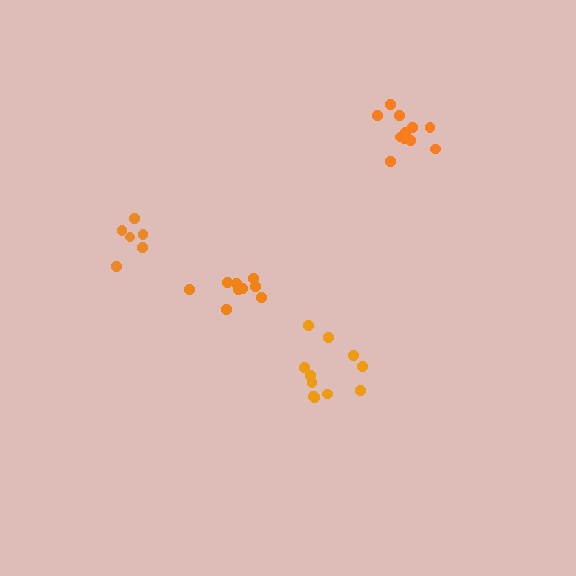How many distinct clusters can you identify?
There are 4 distinct clusters.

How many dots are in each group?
Group 1: 11 dots, Group 2: 9 dots, Group 3: 11 dots, Group 4: 6 dots (37 total).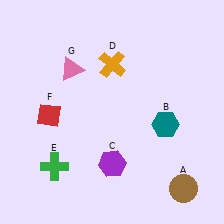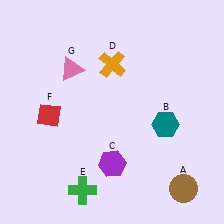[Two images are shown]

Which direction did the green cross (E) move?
The green cross (E) moved right.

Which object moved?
The green cross (E) moved right.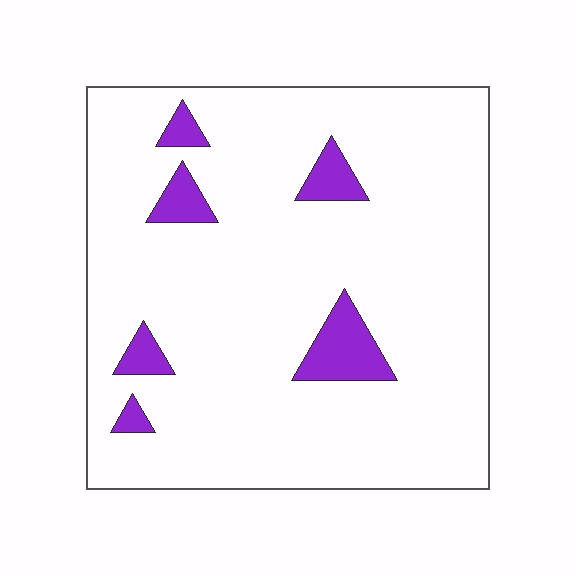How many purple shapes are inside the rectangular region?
6.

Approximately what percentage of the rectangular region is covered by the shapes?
Approximately 10%.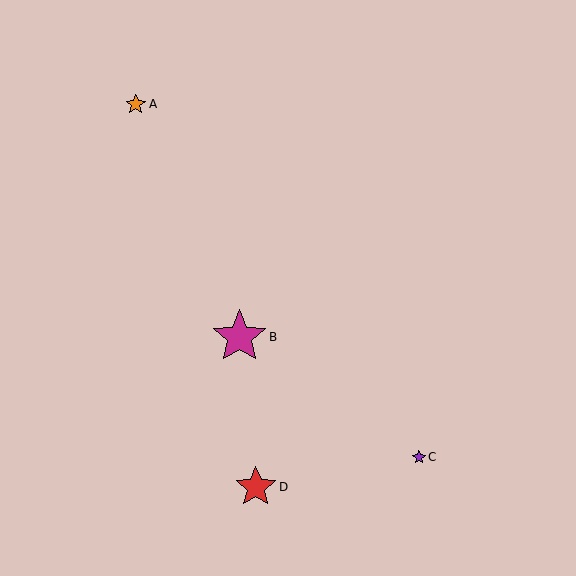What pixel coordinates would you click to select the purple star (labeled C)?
Click at (419, 457) to select the purple star C.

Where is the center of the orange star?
The center of the orange star is at (136, 104).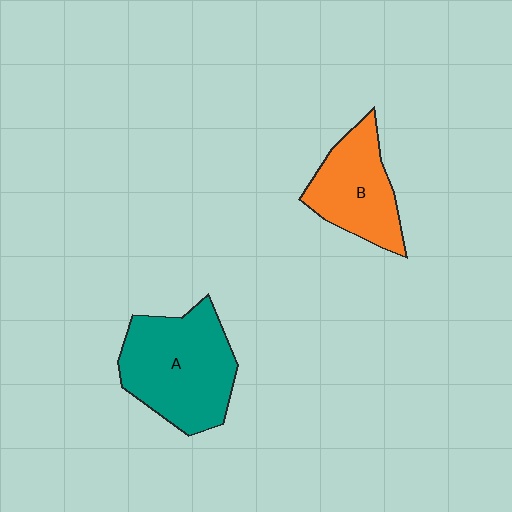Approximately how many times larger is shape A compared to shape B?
Approximately 1.4 times.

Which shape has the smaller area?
Shape B (orange).